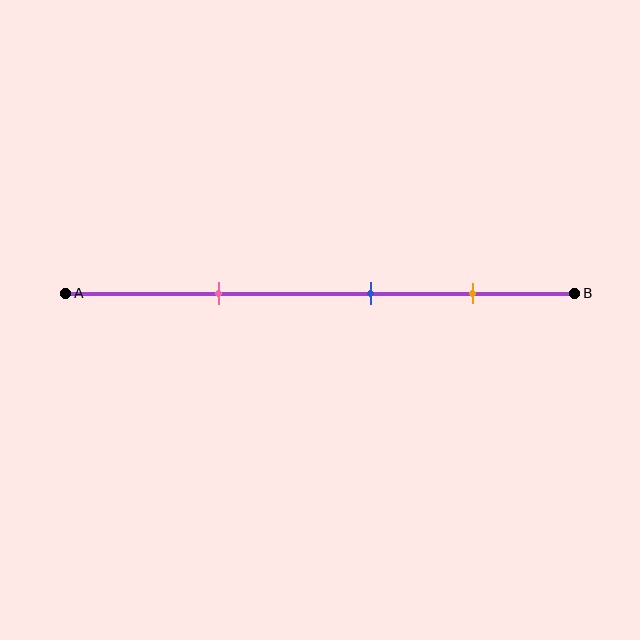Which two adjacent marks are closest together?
The blue and orange marks are the closest adjacent pair.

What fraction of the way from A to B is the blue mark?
The blue mark is approximately 60% (0.6) of the way from A to B.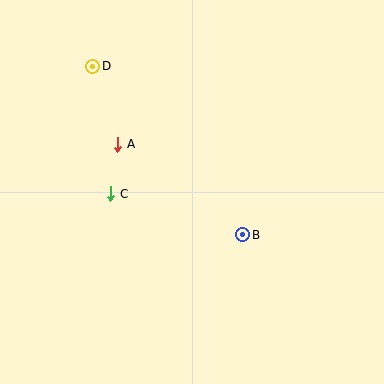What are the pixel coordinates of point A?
Point A is at (118, 144).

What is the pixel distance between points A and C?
The distance between A and C is 50 pixels.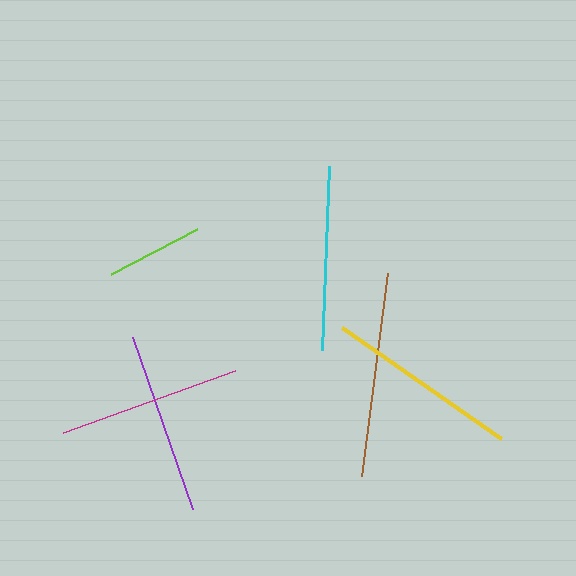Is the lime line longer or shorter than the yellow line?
The yellow line is longer than the lime line.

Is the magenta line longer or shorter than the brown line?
The brown line is longer than the magenta line.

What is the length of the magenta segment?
The magenta segment is approximately 183 pixels long.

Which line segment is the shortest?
The lime line is the shortest at approximately 97 pixels.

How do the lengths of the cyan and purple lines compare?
The cyan and purple lines are approximately the same length.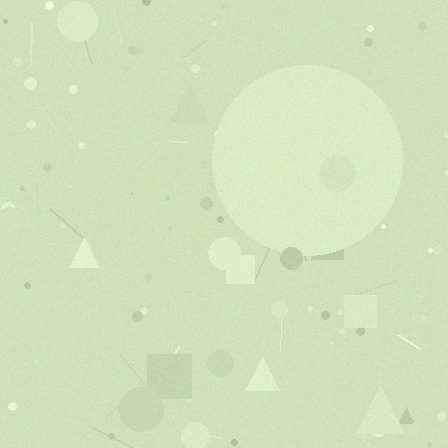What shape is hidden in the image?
A circle is hidden in the image.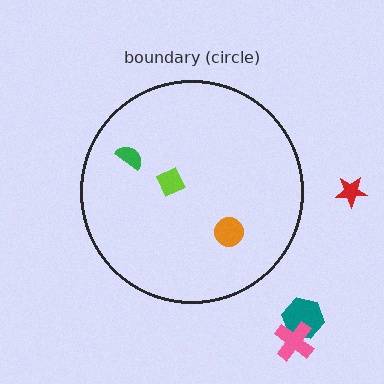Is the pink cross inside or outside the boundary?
Outside.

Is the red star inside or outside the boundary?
Outside.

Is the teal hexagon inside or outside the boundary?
Outside.